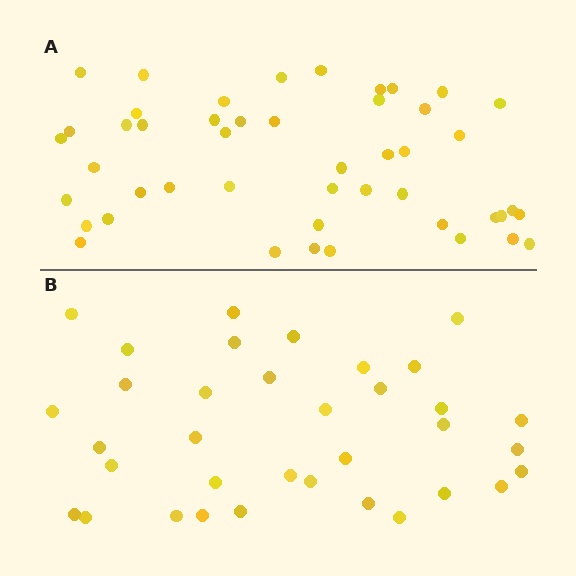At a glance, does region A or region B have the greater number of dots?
Region A (the top region) has more dots.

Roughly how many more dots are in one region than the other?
Region A has roughly 12 or so more dots than region B.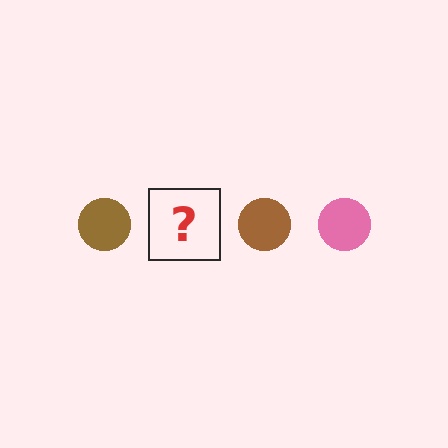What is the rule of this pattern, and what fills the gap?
The rule is that the pattern cycles through brown, pink circles. The gap should be filled with a pink circle.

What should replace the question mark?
The question mark should be replaced with a pink circle.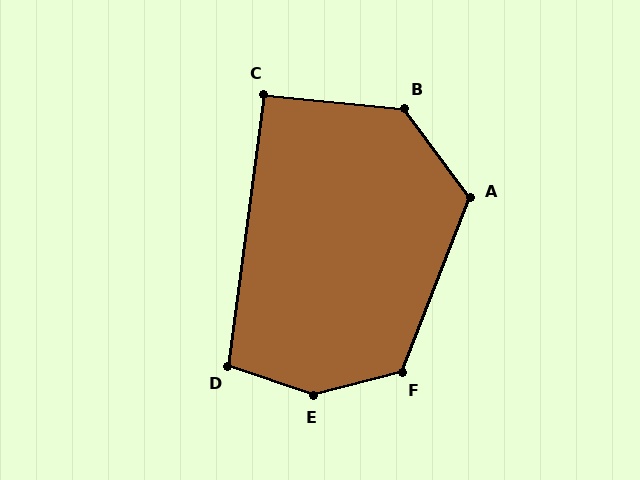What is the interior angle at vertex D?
Approximately 102 degrees (obtuse).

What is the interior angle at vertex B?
Approximately 132 degrees (obtuse).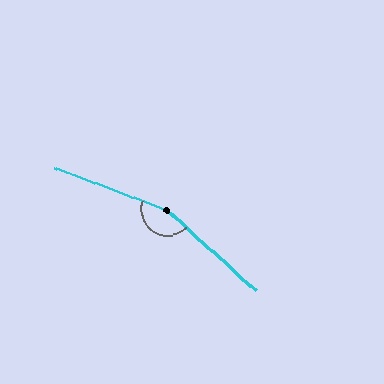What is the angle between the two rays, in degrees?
Approximately 158 degrees.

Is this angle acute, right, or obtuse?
It is obtuse.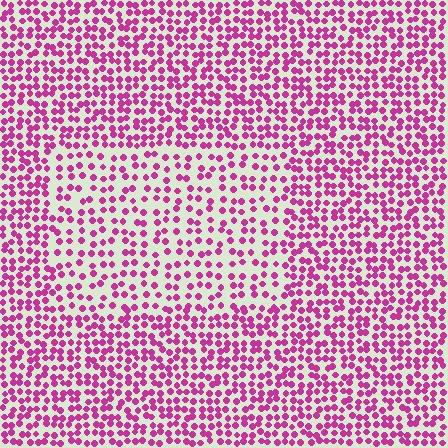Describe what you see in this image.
The image contains small magenta elements arranged at two different densities. A rectangle-shaped region is visible where the elements are less densely packed than the surrounding area.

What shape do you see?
I see a rectangle.